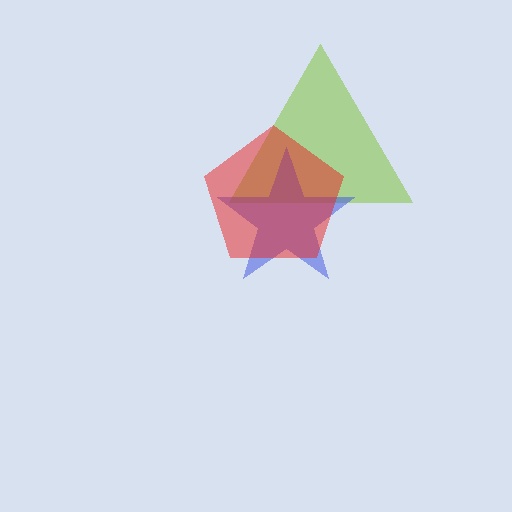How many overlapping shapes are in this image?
There are 3 overlapping shapes in the image.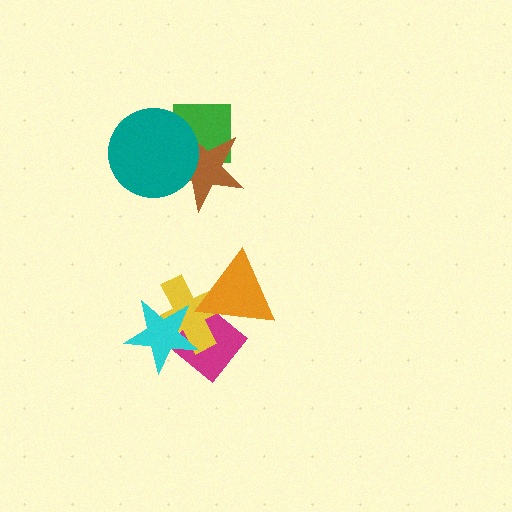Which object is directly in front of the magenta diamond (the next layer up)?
The yellow cross is directly in front of the magenta diamond.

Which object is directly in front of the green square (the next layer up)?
The brown star is directly in front of the green square.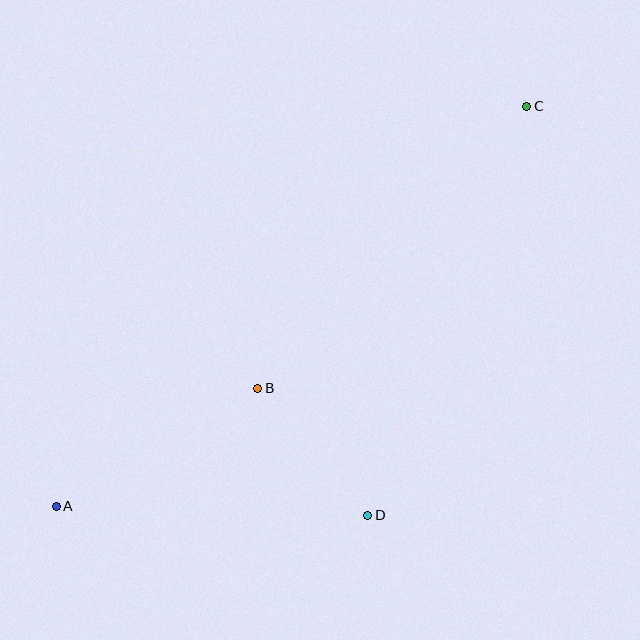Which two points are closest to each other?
Points B and D are closest to each other.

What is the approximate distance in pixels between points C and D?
The distance between C and D is approximately 439 pixels.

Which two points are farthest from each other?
Points A and C are farthest from each other.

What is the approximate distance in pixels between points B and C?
The distance between B and C is approximately 390 pixels.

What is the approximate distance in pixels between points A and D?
The distance between A and D is approximately 312 pixels.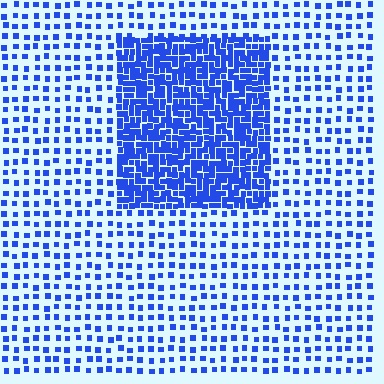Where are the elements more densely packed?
The elements are more densely packed inside the rectangle boundary.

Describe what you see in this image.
The image contains small blue elements arranged at two different densities. A rectangle-shaped region is visible where the elements are more densely packed than the surrounding area.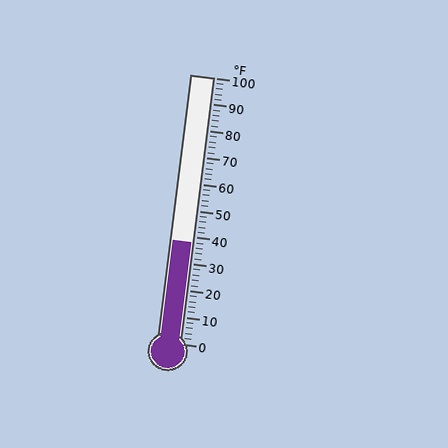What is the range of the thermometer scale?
The thermometer scale ranges from 0°F to 100°F.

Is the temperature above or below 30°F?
The temperature is above 30°F.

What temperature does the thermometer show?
The thermometer shows approximately 38°F.